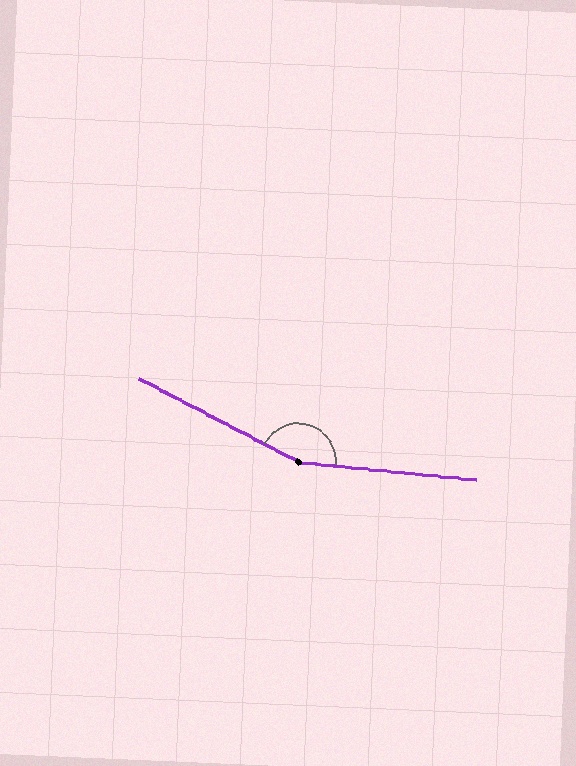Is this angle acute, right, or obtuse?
It is obtuse.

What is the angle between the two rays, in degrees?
Approximately 158 degrees.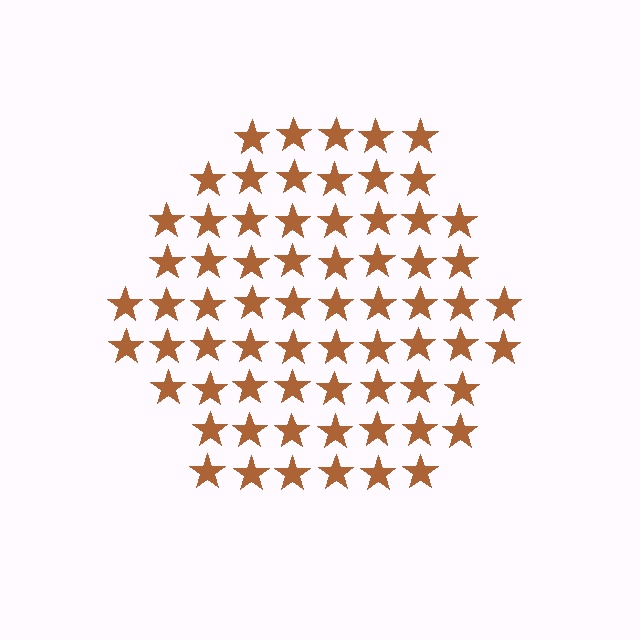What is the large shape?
The large shape is a hexagon.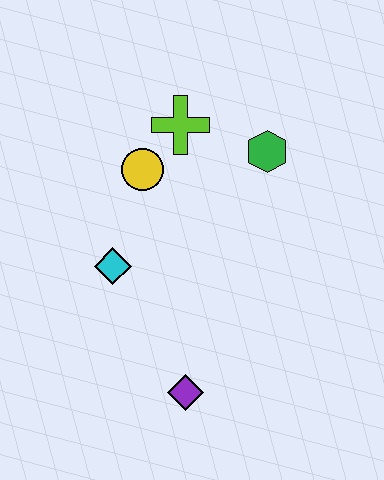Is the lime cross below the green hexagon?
No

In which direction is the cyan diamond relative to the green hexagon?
The cyan diamond is to the left of the green hexagon.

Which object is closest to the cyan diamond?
The yellow circle is closest to the cyan diamond.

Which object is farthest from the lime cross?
The purple diamond is farthest from the lime cross.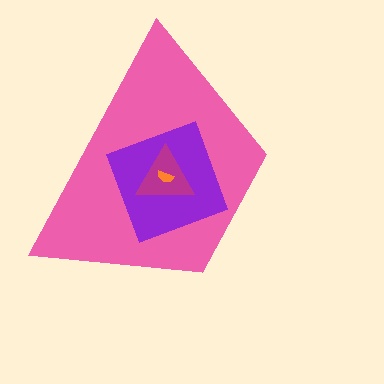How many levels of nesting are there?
4.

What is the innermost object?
The orange semicircle.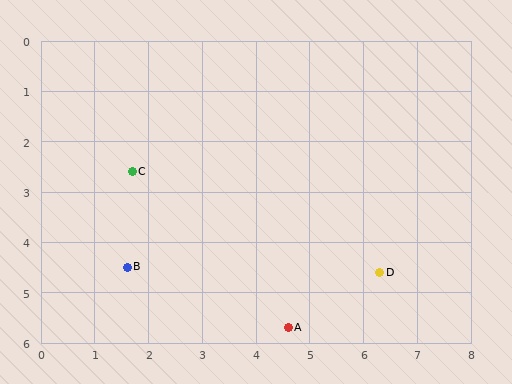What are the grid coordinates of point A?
Point A is at approximately (4.6, 5.7).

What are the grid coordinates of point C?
Point C is at approximately (1.7, 2.6).